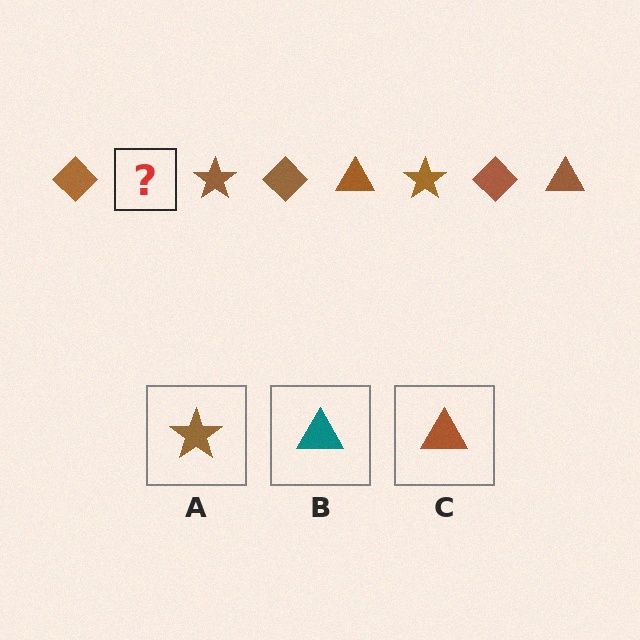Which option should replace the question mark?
Option C.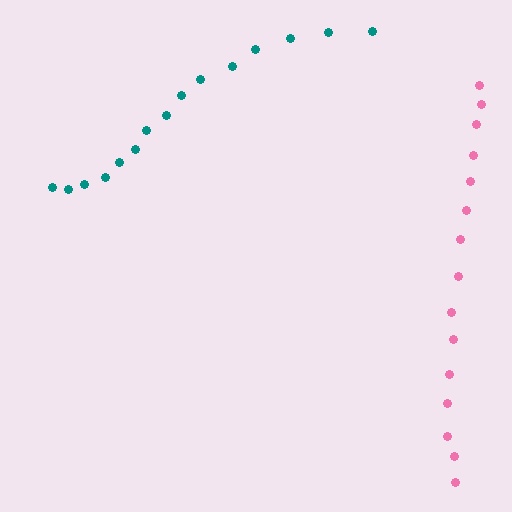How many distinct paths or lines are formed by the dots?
There are 2 distinct paths.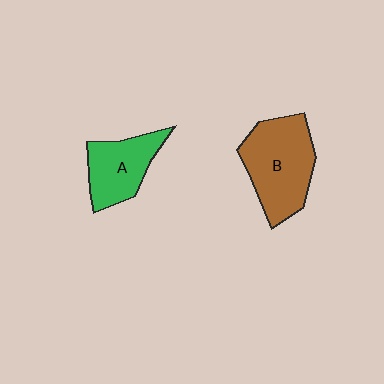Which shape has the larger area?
Shape B (brown).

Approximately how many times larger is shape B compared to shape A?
Approximately 1.5 times.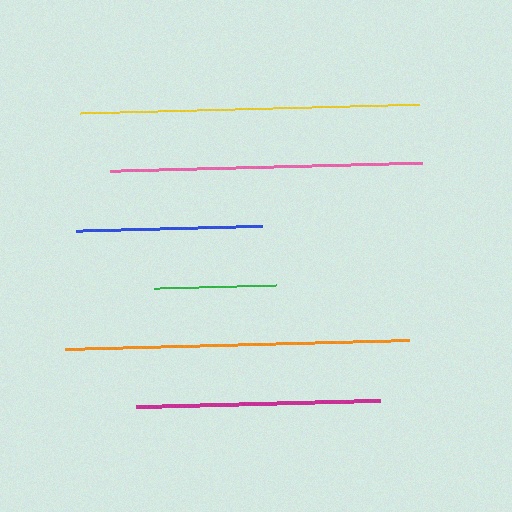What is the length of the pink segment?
The pink segment is approximately 312 pixels long.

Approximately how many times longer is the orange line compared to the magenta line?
The orange line is approximately 1.4 times the length of the magenta line.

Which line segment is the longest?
The orange line is the longest at approximately 344 pixels.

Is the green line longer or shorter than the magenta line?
The magenta line is longer than the green line.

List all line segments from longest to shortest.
From longest to shortest: orange, yellow, pink, magenta, blue, green.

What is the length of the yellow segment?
The yellow segment is approximately 339 pixels long.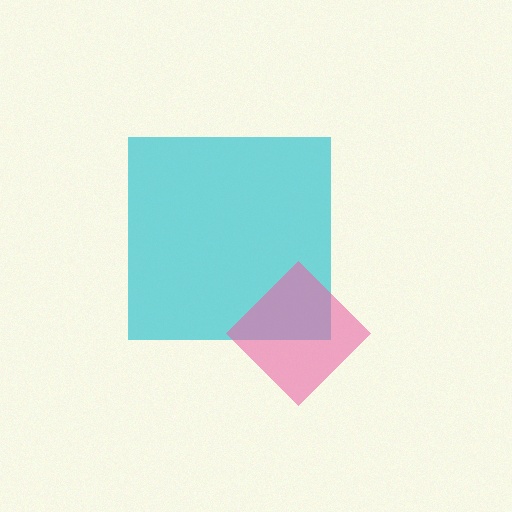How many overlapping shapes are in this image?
There are 2 overlapping shapes in the image.